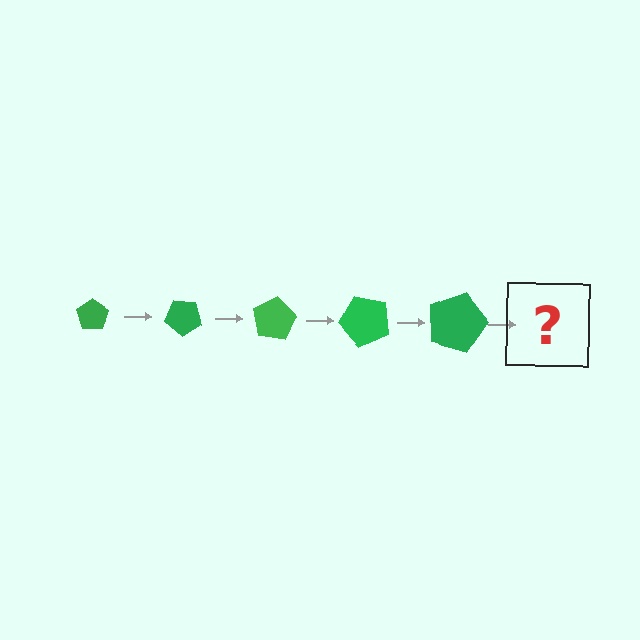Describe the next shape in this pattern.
It should be a pentagon, larger than the previous one and rotated 200 degrees from the start.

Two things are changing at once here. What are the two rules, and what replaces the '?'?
The two rules are that the pentagon grows larger each step and it rotates 40 degrees each step. The '?' should be a pentagon, larger than the previous one and rotated 200 degrees from the start.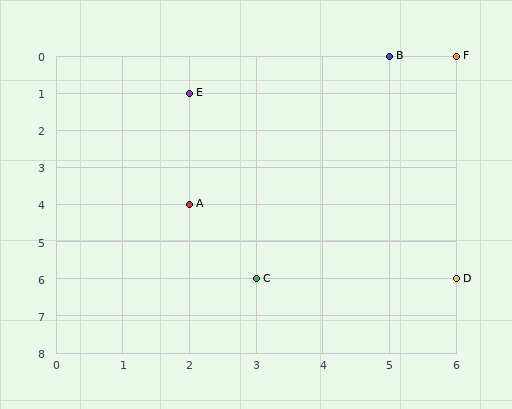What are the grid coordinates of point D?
Point D is at grid coordinates (6, 6).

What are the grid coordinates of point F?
Point F is at grid coordinates (6, 0).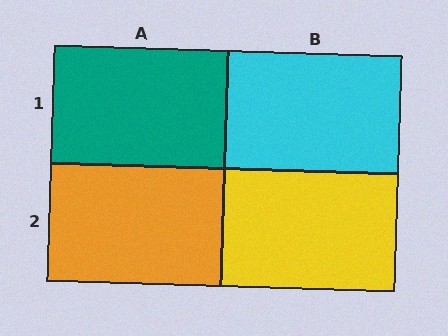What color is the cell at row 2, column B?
Yellow.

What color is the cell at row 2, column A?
Orange.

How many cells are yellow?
1 cell is yellow.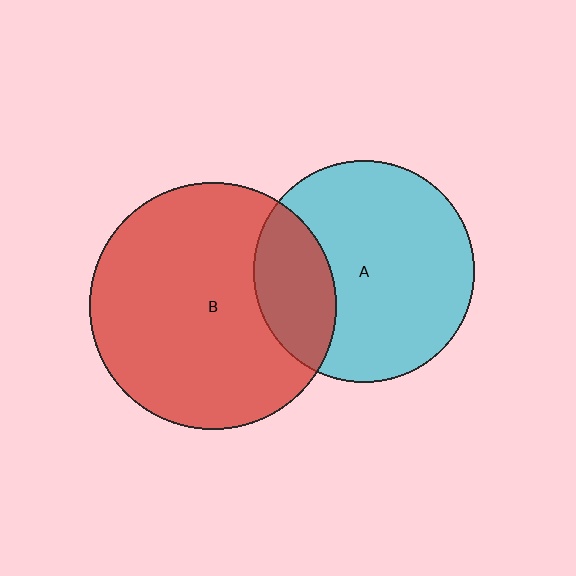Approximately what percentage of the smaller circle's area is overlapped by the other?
Approximately 25%.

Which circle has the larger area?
Circle B (red).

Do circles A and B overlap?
Yes.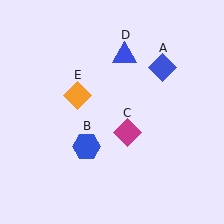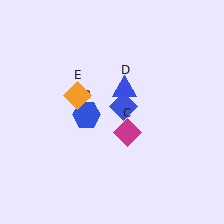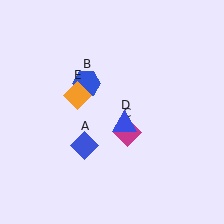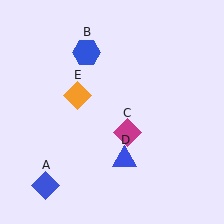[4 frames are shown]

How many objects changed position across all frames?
3 objects changed position: blue diamond (object A), blue hexagon (object B), blue triangle (object D).